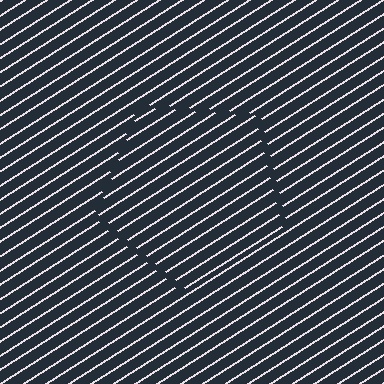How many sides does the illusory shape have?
5 sides — the line-ends trace a pentagon.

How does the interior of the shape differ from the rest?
The interior of the shape contains the same grating, shifted by half a period — the contour is defined by the phase discontinuity where line-ends from the inner and outer gratings abut.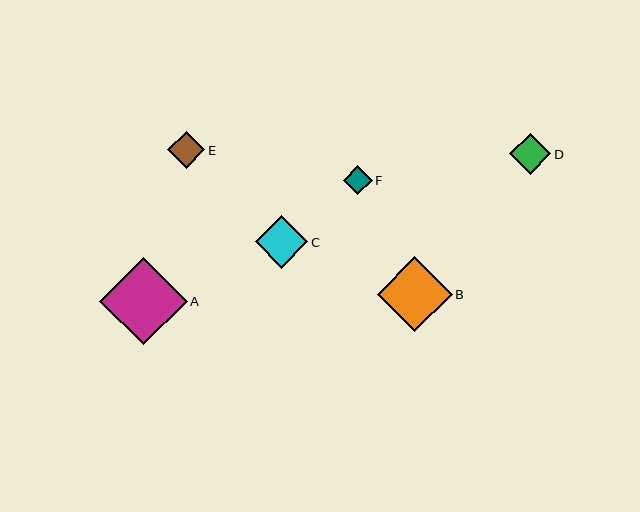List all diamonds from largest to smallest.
From largest to smallest: A, B, C, D, E, F.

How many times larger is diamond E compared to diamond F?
Diamond E is approximately 1.3 times the size of diamond F.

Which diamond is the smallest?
Diamond F is the smallest with a size of approximately 29 pixels.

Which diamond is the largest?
Diamond A is the largest with a size of approximately 88 pixels.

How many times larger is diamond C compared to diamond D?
Diamond C is approximately 1.3 times the size of diamond D.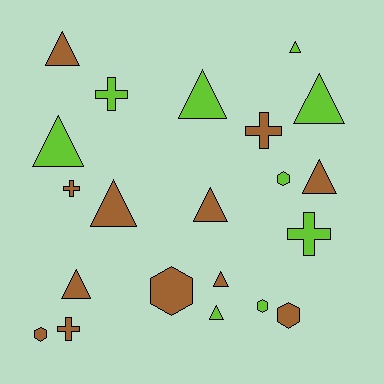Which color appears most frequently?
Brown, with 12 objects.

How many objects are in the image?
There are 21 objects.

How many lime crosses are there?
There are 2 lime crosses.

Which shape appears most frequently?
Triangle, with 11 objects.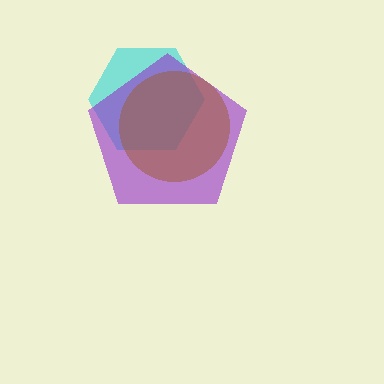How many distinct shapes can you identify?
There are 3 distinct shapes: a cyan hexagon, a purple pentagon, a brown circle.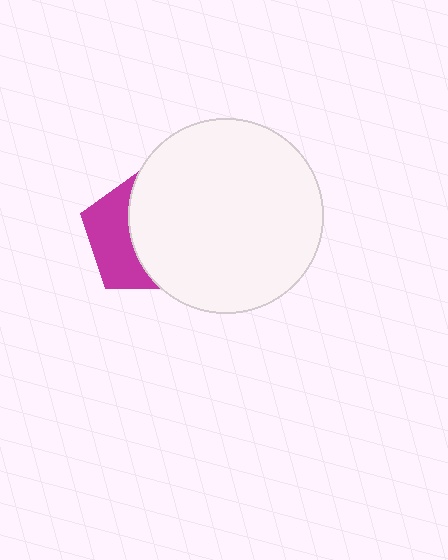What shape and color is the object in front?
The object in front is a white circle.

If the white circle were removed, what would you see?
You would see the complete magenta pentagon.